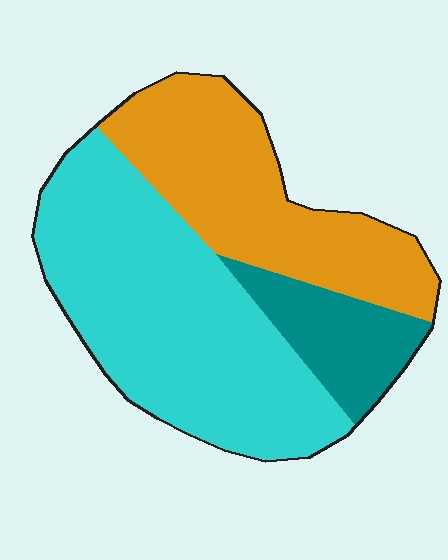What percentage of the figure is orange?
Orange covers 34% of the figure.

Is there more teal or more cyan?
Cyan.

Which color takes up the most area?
Cyan, at roughly 50%.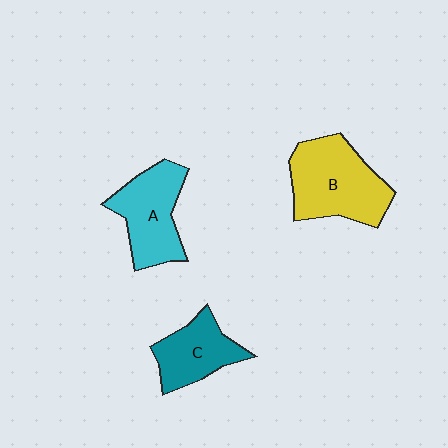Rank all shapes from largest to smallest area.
From largest to smallest: B (yellow), A (cyan), C (teal).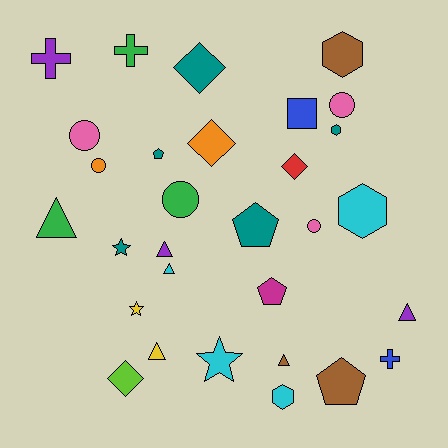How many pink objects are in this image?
There are 3 pink objects.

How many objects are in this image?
There are 30 objects.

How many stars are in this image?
There are 3 stars.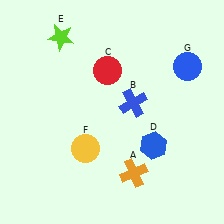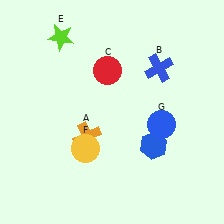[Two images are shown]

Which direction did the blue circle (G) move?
The blue circle (G) moved down.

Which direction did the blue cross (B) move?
The blue cross (B) moved up.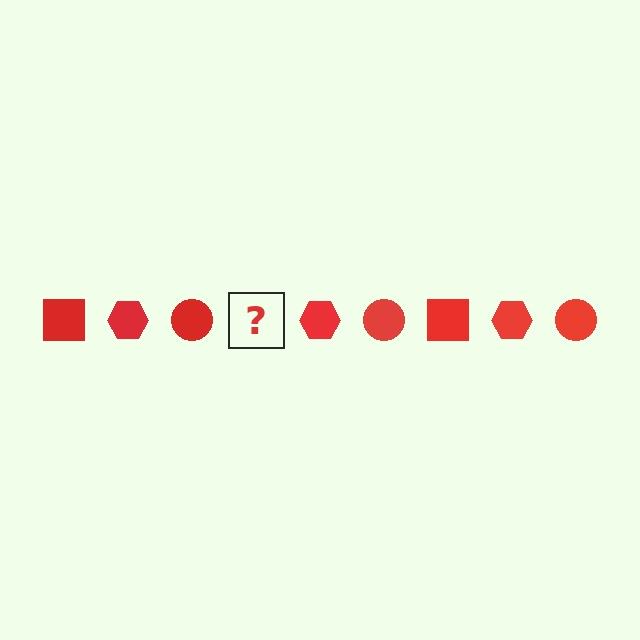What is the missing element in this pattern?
The missing element is a red square.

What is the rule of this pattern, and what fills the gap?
The rule is that the pattern cycles through square, hexagon, circle shapes in red. The gap should be filled with a red square.